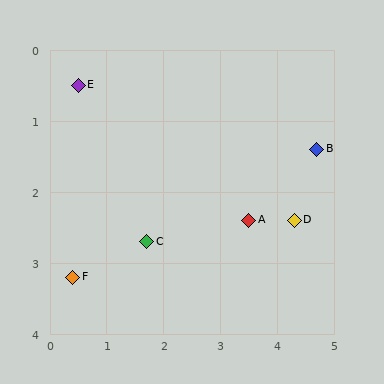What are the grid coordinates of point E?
Point E is at approximately (0.5, 0.5).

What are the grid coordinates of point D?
Point D is at approximately (4.3, 2.4).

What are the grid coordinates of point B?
Point B is at approximately (4.7, 1.4).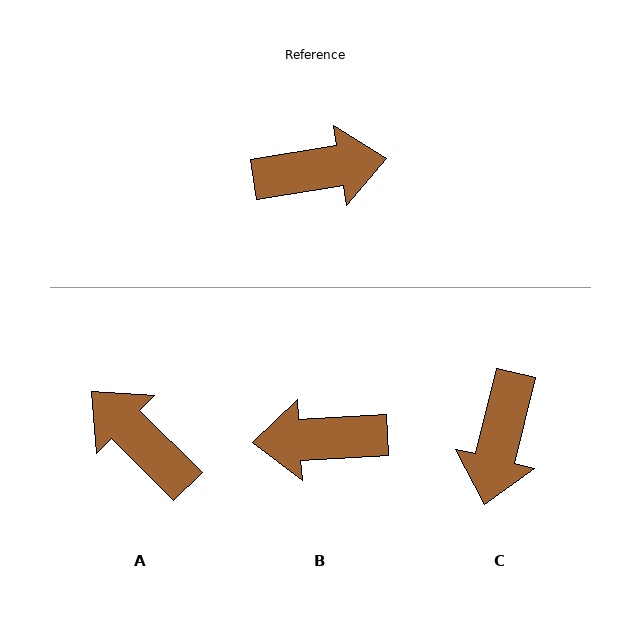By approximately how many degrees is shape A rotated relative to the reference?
Approximately 126 degrees counter-clockwise.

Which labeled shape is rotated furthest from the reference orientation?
B, about 174 degrees away.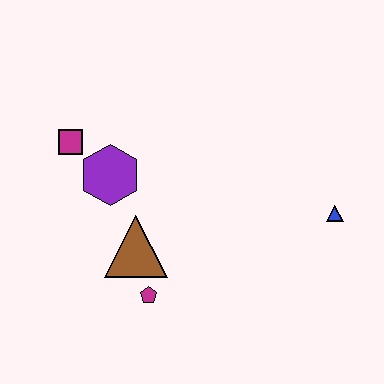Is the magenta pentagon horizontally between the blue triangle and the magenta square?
Yes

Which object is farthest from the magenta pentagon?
The blue triangle is farthest from the magenta pentagon.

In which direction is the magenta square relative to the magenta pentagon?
The magenta square is above the magenta pentagon.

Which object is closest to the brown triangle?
The magenta pentagon is closest to the brown triangle.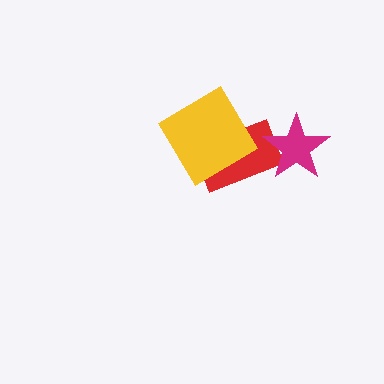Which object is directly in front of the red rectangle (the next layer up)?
The yellow diamond is directly in front of the red rectangle.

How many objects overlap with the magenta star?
1 object overlaps with the magenta star.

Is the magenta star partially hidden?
No, no other shape covers it.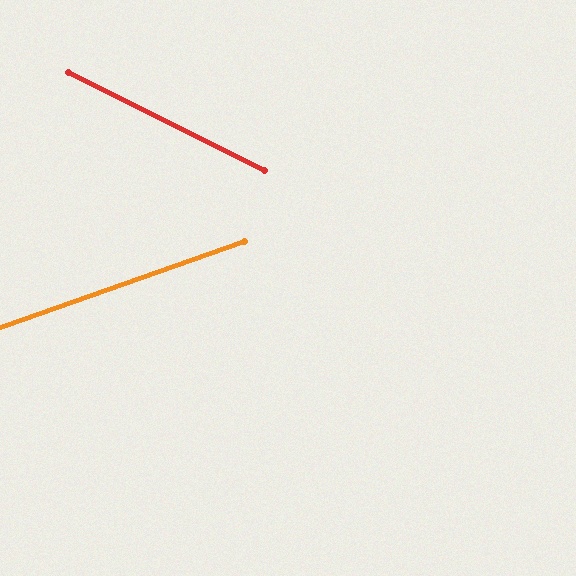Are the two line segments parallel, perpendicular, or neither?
Neither parallel nor perpendicular — they differ by about 46°.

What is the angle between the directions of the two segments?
Approximately 46 degrees.